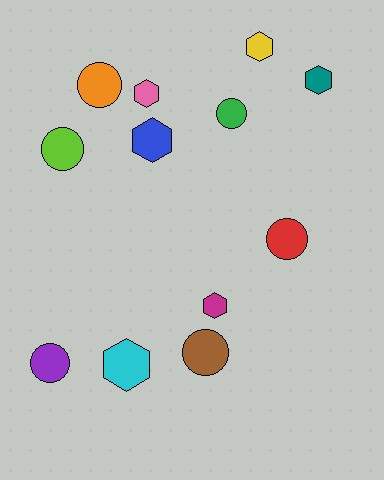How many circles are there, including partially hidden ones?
There are 6 circles.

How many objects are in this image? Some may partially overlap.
There are 12 objects.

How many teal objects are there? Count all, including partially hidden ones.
There is 1 teal object.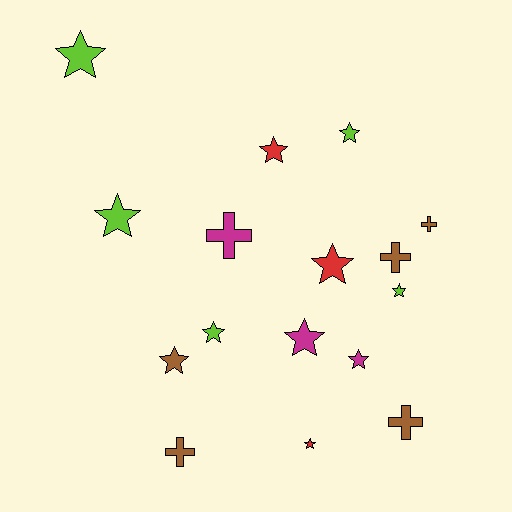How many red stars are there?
There are 3 red stars.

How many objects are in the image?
There are 16 objects.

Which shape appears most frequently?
Star, with 11 objects.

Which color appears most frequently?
Lime, with 5 objects.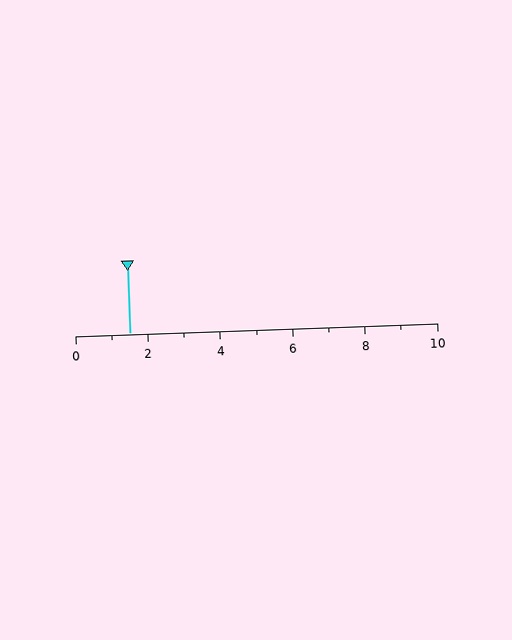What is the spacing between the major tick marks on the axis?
The major ticks are spaced 2 apart.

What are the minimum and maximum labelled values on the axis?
The axis runs from 0 to 10.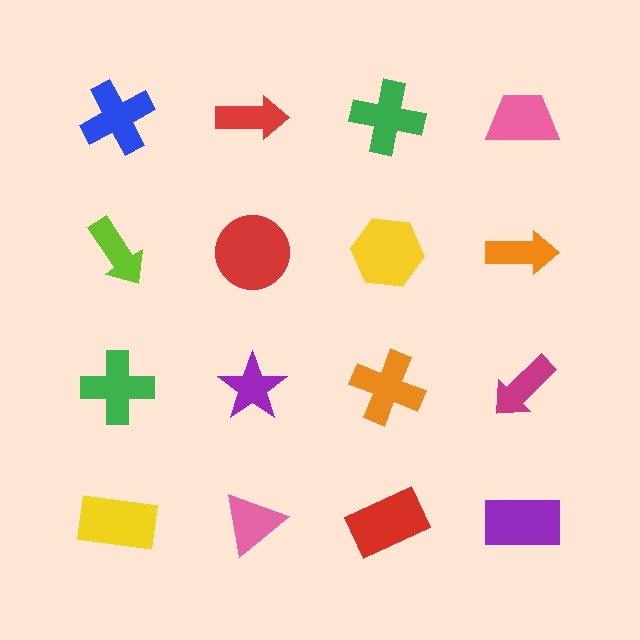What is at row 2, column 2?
A red circle.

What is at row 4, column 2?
A pink triangle.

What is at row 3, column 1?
A green cross.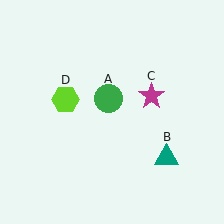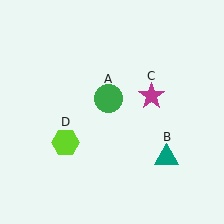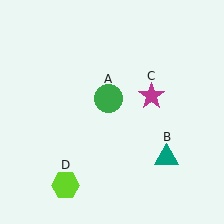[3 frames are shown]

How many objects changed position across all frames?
1 object changed position: lime hexagon (object D).